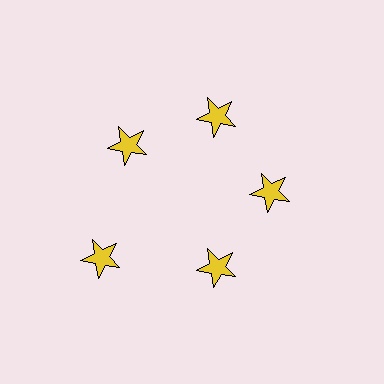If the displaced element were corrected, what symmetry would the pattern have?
It would have 5-fold rotational symmetry — the pattern would map onto itself every 72 degrees.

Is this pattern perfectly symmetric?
No. The 5 yellow stars are arranged in a ring, but one element near the 8 o'clock position is pushed outward from the center, breaking the 5-fold rotational symmetry.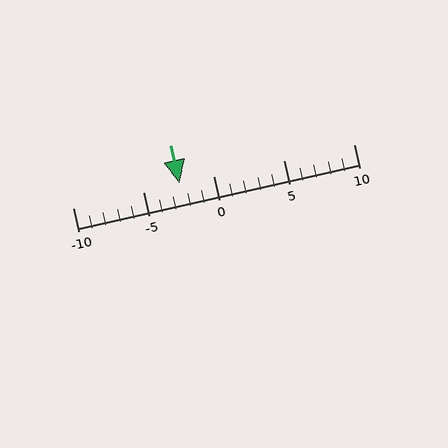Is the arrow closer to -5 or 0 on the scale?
The arrow is closer to 0.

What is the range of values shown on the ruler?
The ruler shows values from -10 to 10.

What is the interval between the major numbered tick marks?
The major tick marks are spaced 5 units apart.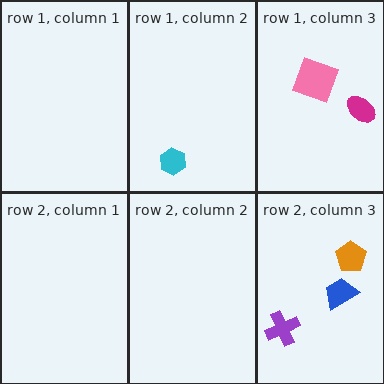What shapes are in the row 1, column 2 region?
The cyan hexagon.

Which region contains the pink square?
The row 1, column 3 region.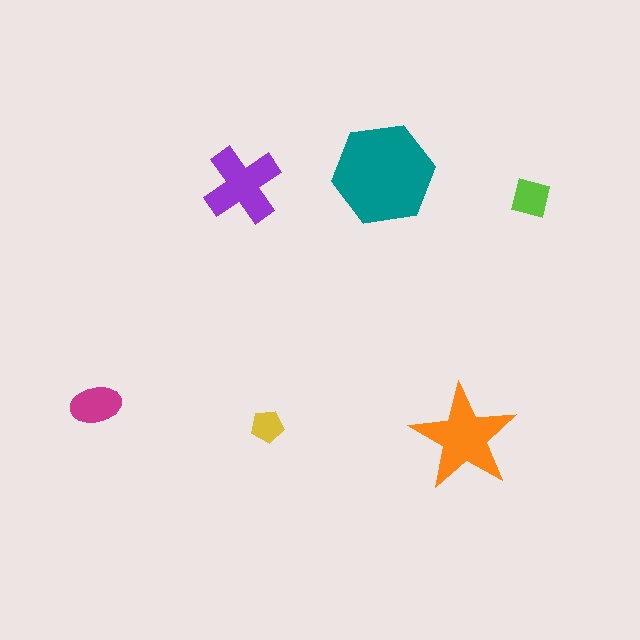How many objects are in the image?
There are 6 objects in the image.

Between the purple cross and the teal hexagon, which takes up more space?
The teal hexagon.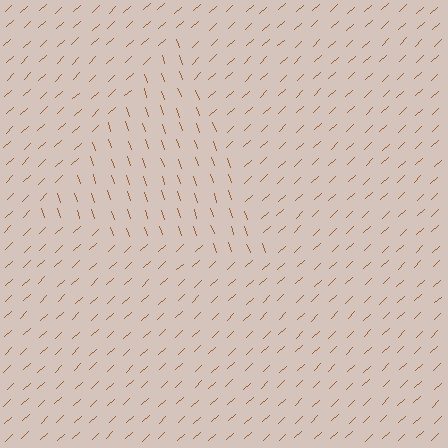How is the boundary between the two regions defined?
The boundary is defined purely by a change in line orientation (approximately 66 degrees difference). All lines are the same color and thickness.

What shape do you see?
I see a triangle.